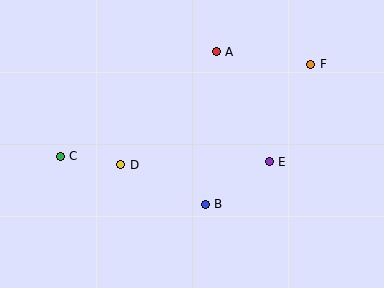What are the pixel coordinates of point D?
Point D is at (121, 165).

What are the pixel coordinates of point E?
Point E is at (269, 162).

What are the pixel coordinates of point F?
Point F is at (311, 64).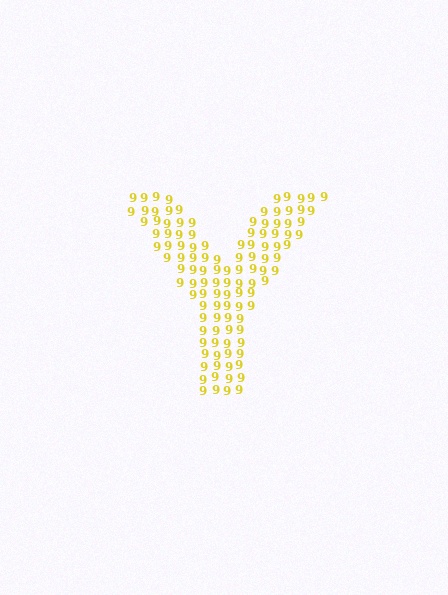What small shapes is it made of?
It is made of small digit 9's.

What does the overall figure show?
The overall figure shows the letter Y.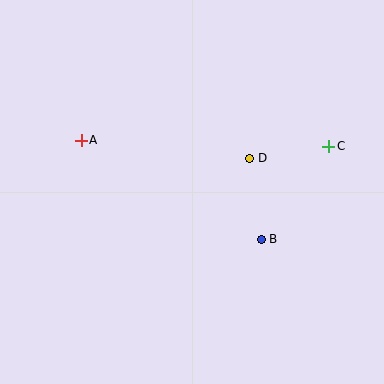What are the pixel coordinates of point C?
Point C is at (329, 146).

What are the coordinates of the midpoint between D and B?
The midpoint between D and B is at (256, 199).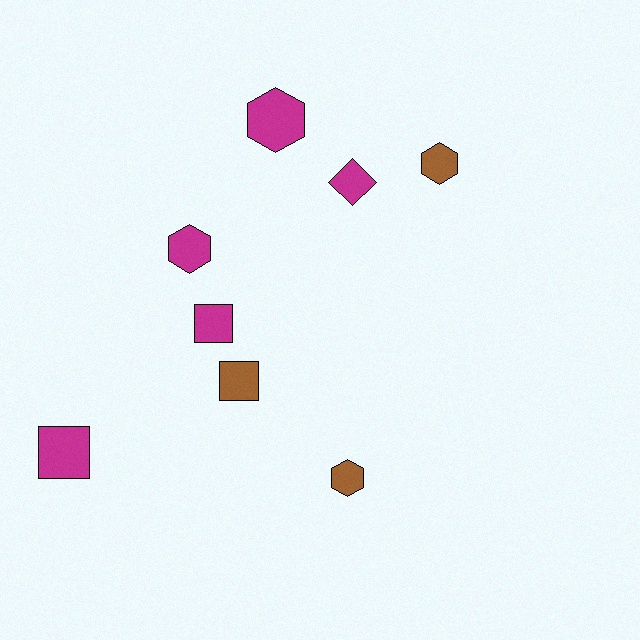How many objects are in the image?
There are 8 objects.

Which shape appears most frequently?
Hexagon, with 4 objects.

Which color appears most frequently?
Magenta, with 5 objects.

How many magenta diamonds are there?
There is 1 magenta diamond.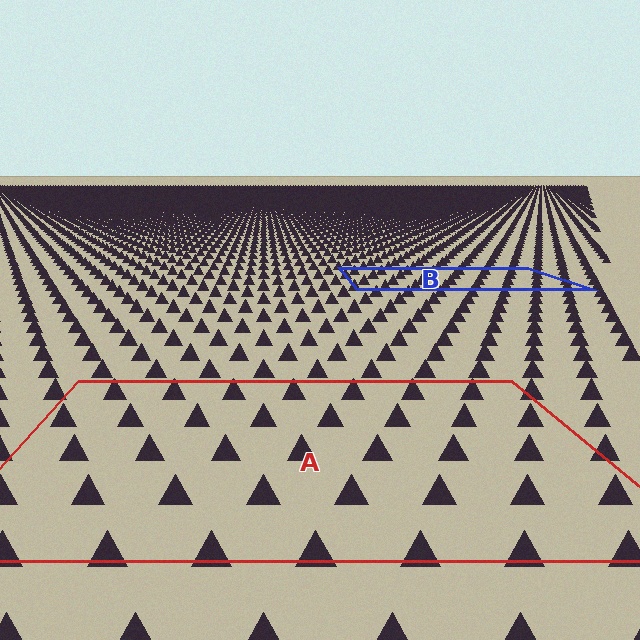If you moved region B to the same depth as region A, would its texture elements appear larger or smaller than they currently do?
They would appear larger. At a closer depth, the same texture elements are projected at a bigger on-screen size.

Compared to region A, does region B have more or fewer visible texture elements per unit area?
Region B has more texture elements per unit area — they are packed more densely because it is farther away.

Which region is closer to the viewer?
Region A is closer. The texture elements there are larger and more spread out.